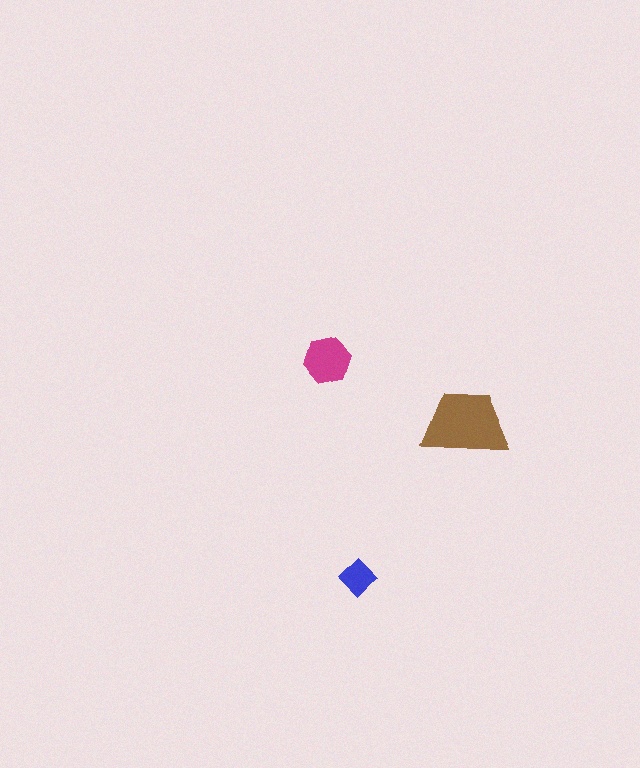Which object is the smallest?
The blue diamond.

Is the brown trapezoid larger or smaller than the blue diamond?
Larger.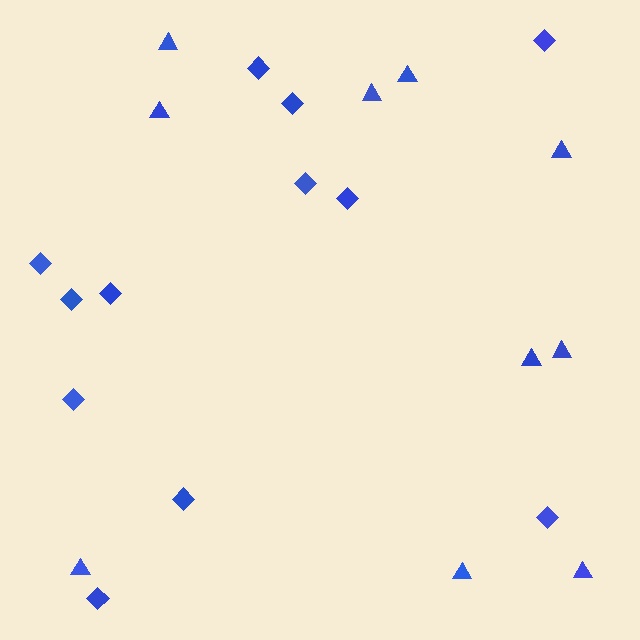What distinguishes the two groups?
There are 2 groups: one group of diamonds (12) and one group of triangles (10).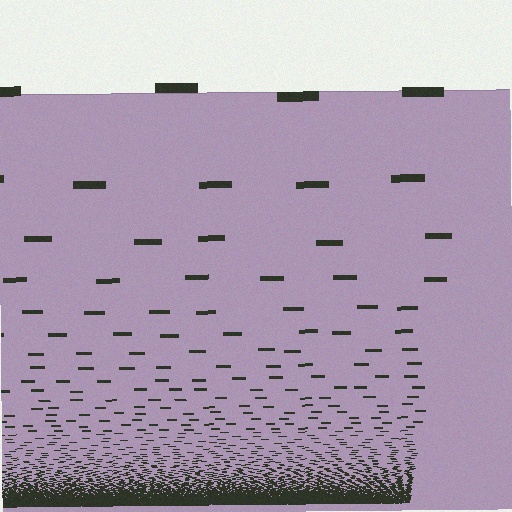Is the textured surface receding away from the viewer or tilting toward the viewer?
The surface appears to tilt toward the viewer. Texture elements get larger and sparser toward the top.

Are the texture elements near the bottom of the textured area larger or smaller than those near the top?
Smaller. The gradient is inverted — elements near the bottom are smaller and denser.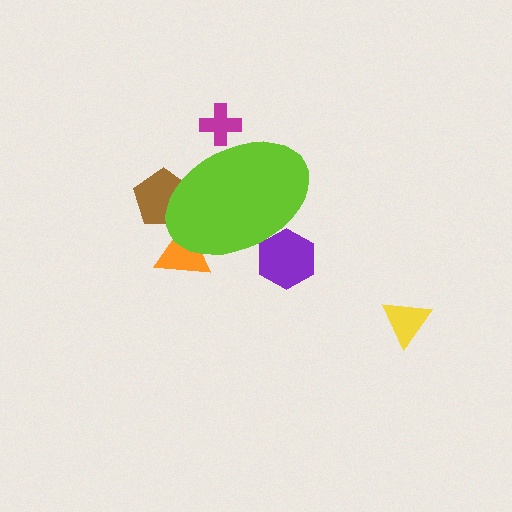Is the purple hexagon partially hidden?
Yes, the purple hexagon is partially hidden behind the lime ellipse.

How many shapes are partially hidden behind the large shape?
4 shapes are partially hidden.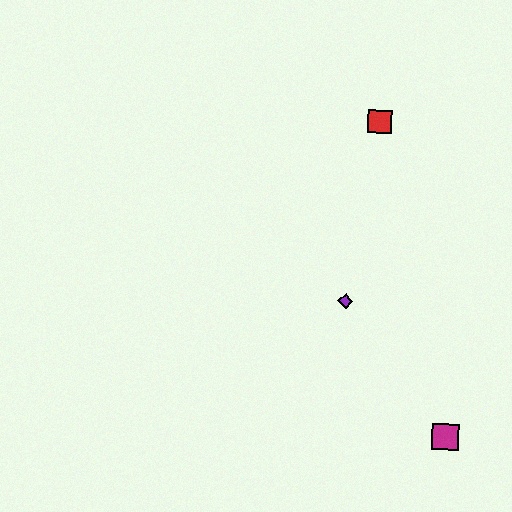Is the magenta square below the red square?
Yes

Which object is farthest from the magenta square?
The red square is farthest from the magenta square.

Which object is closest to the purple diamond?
The magenta square is closest to the purple diamond.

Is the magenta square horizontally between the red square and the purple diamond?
No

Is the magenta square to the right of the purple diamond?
Yes